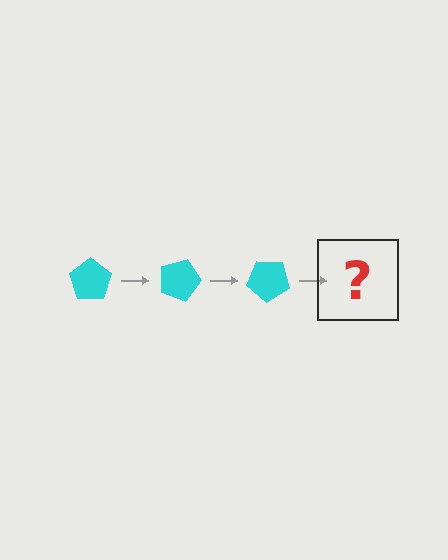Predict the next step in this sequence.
The next step is a cyan pentagon rotated 60 degrees.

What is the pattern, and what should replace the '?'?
The pattern is that the pentagon rotates 20 degrees each step. The '?' should be a cyan pentagon rotated 60 degrees.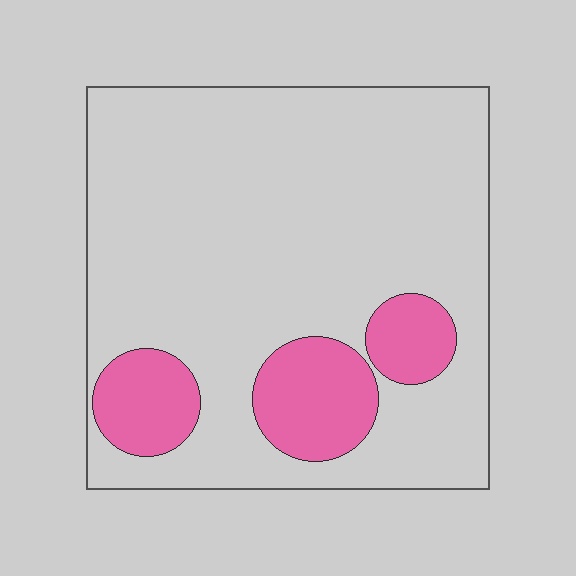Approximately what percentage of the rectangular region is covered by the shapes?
Approximately 15%.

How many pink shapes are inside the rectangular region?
3.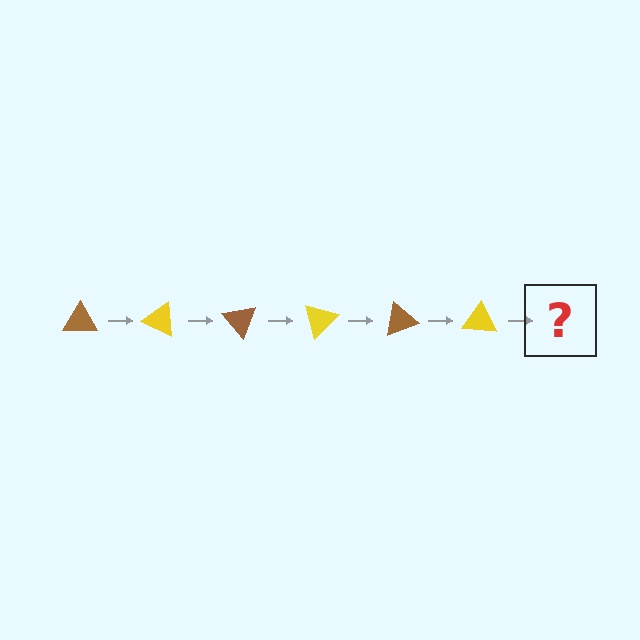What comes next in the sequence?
The next element should be a brown triangle, rotated 150 degrees from the start.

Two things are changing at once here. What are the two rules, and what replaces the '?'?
The two rules are that it rotates 25 degrees each step and the color cycles through brown and yellow. The '?' should be a brown triangle, rotated 150 degrees from the start.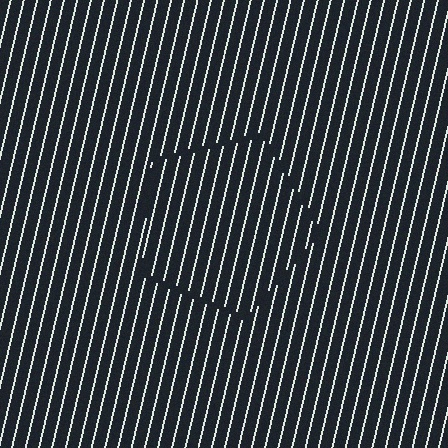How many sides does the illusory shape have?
5 sides — the line-ends trace a pentagon.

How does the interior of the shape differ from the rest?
The interior of the shape contains the same grating, shifted by half a period — the contour is defined by the phase discontinuity where line-ends from the inner and outer gratings abut.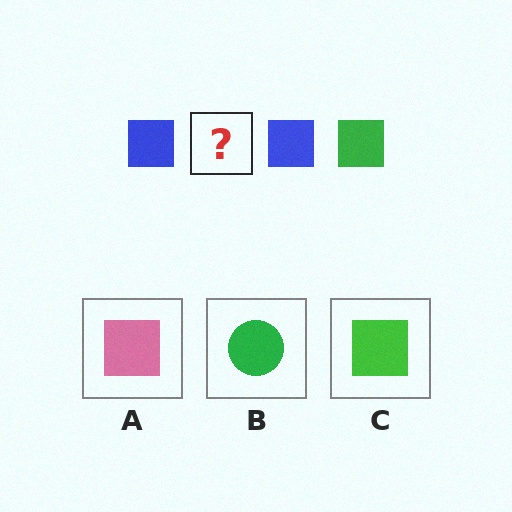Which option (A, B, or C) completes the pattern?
C.